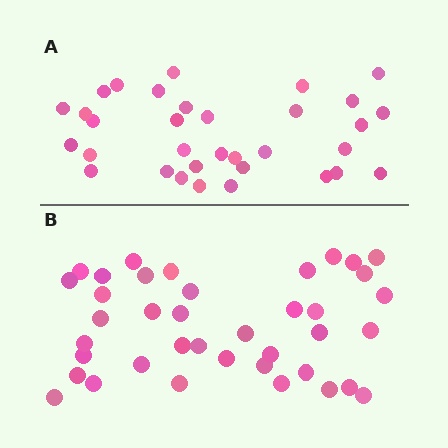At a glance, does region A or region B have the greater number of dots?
Region B (the bottom region) has more dots.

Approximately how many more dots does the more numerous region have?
Region B has about 6 more dots than region A.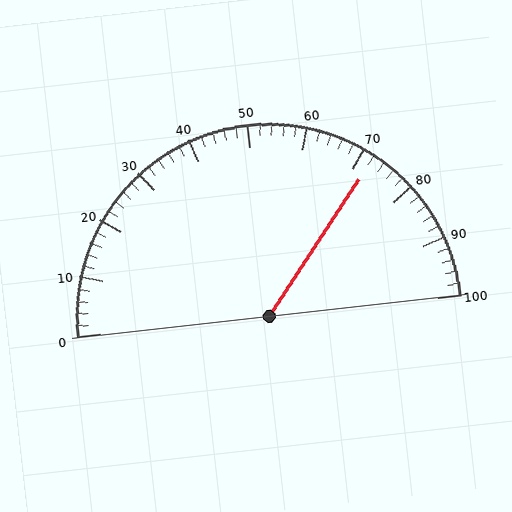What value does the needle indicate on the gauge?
The needle indicates approximately 72.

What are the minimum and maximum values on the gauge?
The gauge ranges from 0 to 100.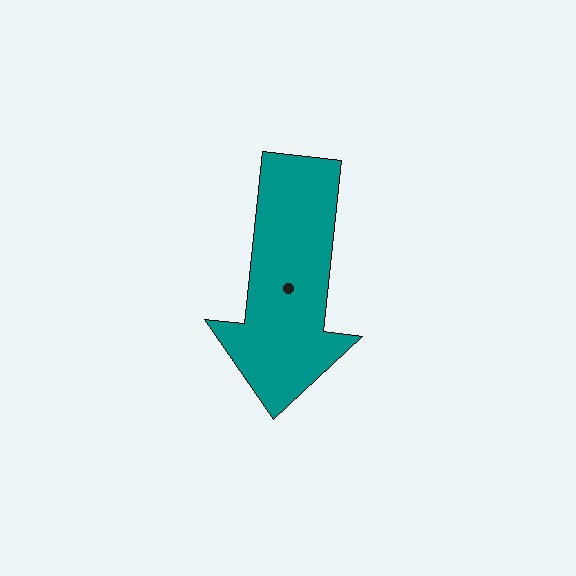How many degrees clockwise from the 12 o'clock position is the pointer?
Approximately 186 degrees.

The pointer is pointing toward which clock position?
Roughly 6 o'clock.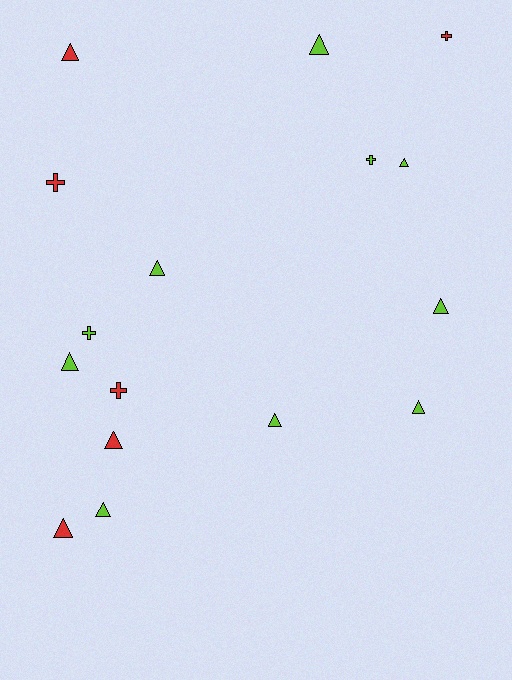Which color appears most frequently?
Lime, with 10 objects.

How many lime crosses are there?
There are 2 lime crosses.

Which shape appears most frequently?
Triangle, with 11 objects.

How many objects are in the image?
There are 16 objects.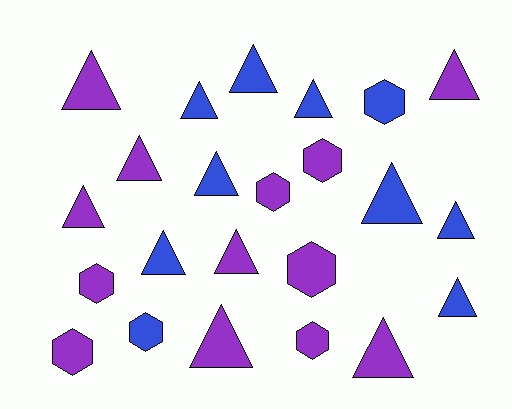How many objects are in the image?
There are 23 objects.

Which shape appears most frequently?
Triangle, with 15 objects.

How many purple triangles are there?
There are 7 purple triangles.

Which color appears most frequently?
Purple, with 13 objects.